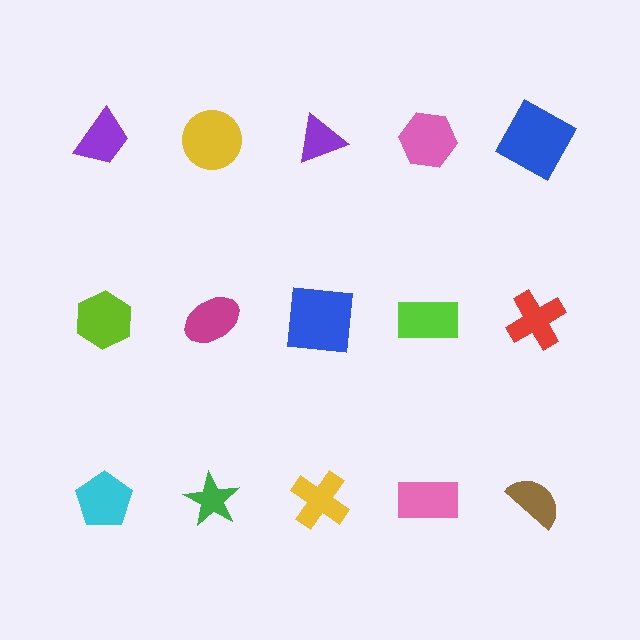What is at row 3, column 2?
A green star.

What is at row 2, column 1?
A lime hexagon.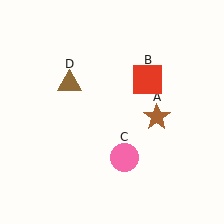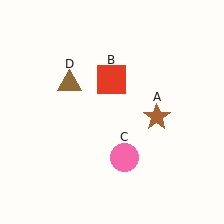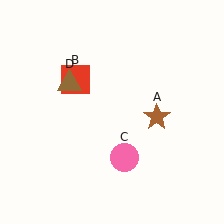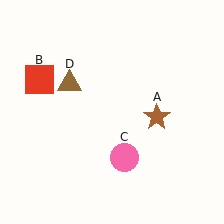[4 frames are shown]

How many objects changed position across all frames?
1 object changed position: red square (object B).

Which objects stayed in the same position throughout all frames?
Brown star (object A) and pink circle (object C) and brown triangle (object D) remained stationary.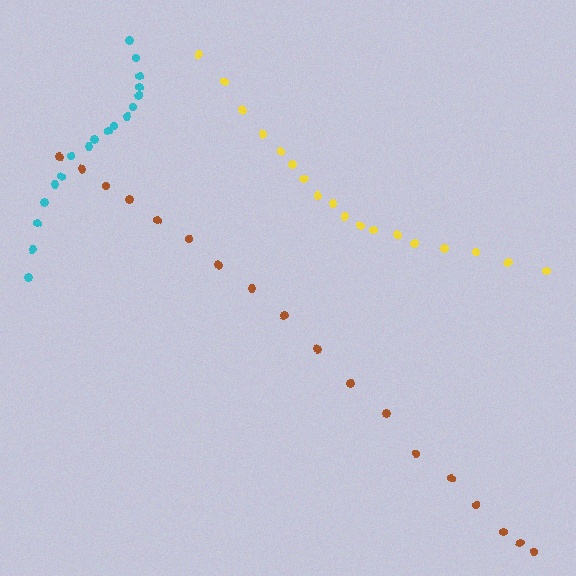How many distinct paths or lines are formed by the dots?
There are 3 distinct paths.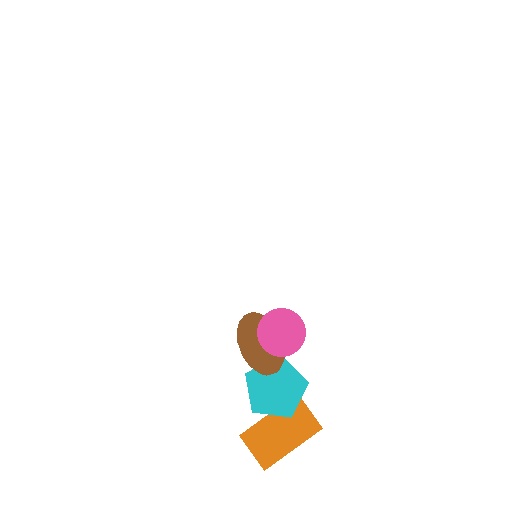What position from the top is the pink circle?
The pink circle is 1st from the top.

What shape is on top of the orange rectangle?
The cyan pentagon is on top of the orange rectangle.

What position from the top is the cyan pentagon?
The cyan pentagon is 3rd from the top.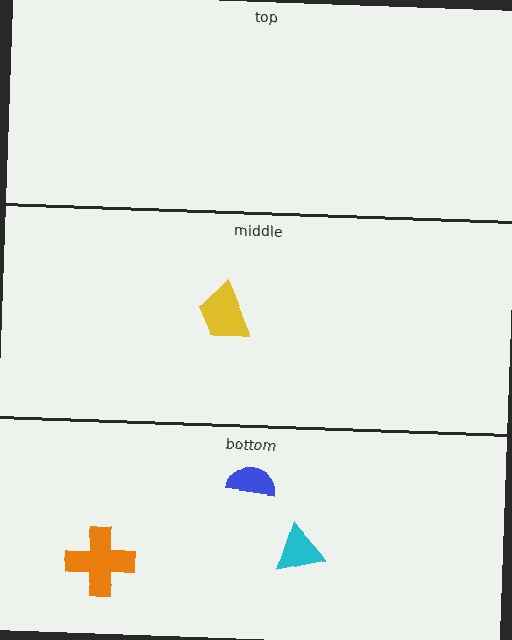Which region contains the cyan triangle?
The bottom region.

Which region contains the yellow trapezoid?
The middle region.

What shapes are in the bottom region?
The cyan triangle, the blue semicircle, the orange cross.